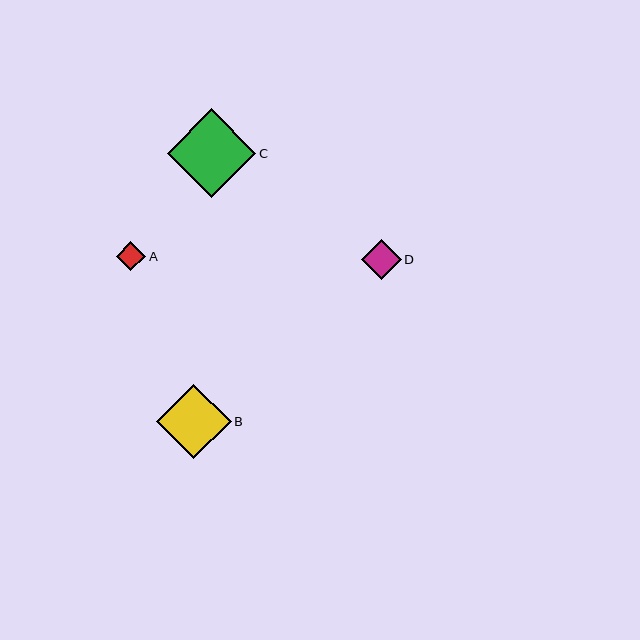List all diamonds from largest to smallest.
From largest to smallest: C, B, D, A.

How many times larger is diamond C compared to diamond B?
Diamond C is approximately 1.2 times the size of diamond B.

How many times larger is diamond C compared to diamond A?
Diamond C is approximately 3.0 times the size of diamond A.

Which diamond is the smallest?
Diamond A is the smallest with a size of approximately 29 pixels.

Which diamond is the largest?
Diamond C is the largest with a size of approximately 89 pixels.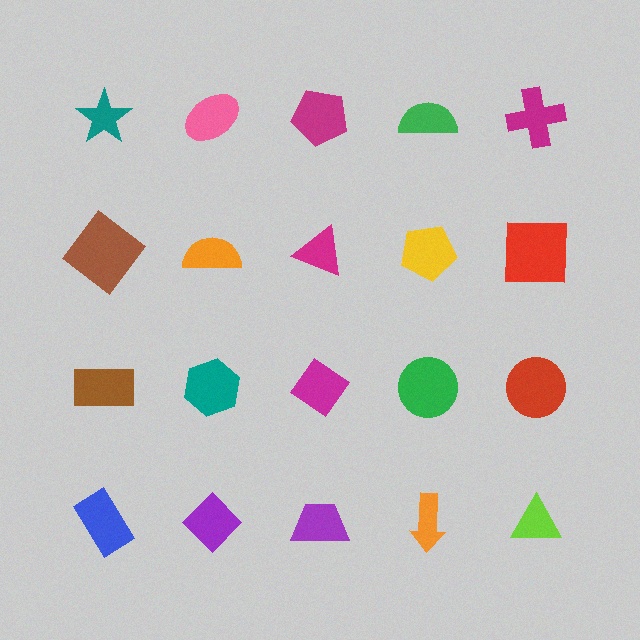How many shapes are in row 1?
5 shapes.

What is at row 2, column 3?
A magenta triangle.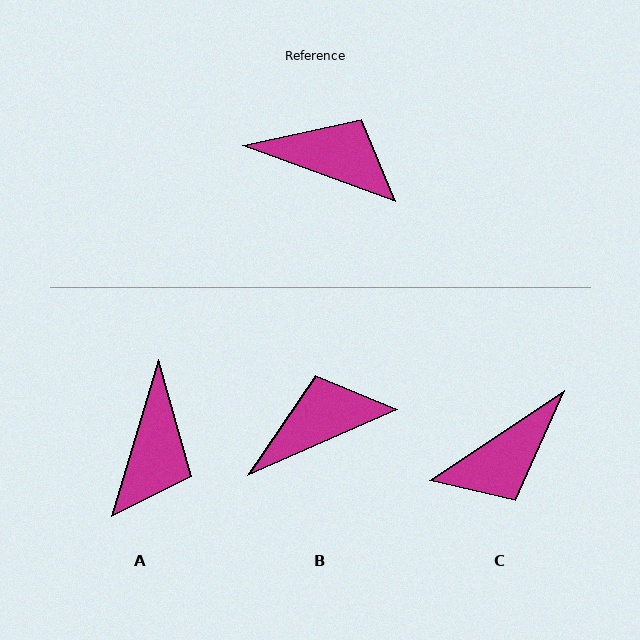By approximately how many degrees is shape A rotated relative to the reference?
Approximately 87 degrees clockwise.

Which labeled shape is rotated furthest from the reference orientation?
C, about 126 degrees away.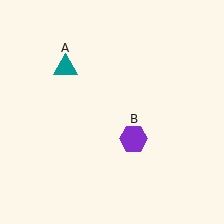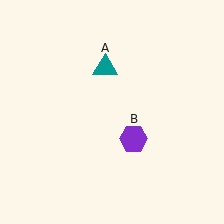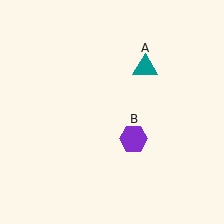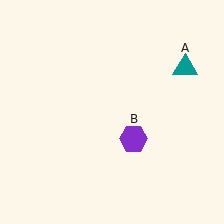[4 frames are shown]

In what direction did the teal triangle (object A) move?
The teal triangle (object A) moved right.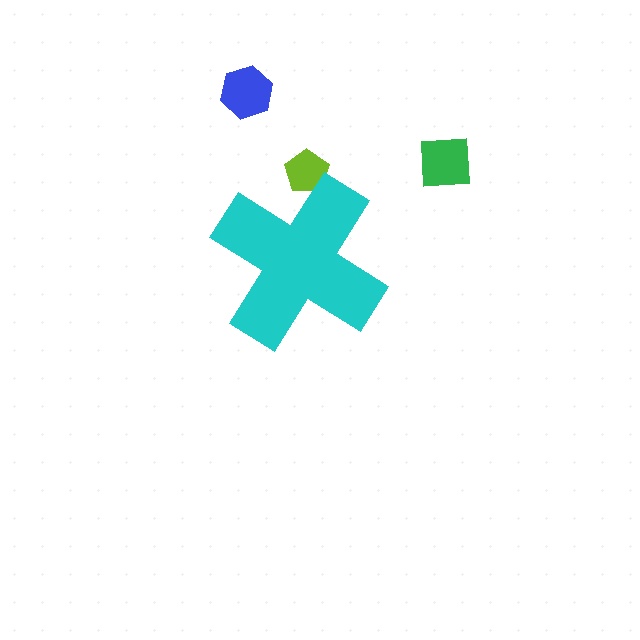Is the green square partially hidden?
No, the green square is fully visible.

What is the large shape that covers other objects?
A cyan cross.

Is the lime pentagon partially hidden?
Yes, the lime pentagon is partially hidden behind the cyan cross.